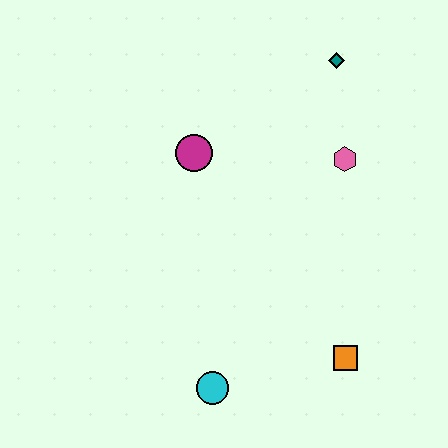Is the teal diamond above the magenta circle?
Yes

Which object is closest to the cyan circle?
The orange square is closest to the cyan circle.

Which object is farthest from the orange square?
The teal diamond is farthest from the orange square.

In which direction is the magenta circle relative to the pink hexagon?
The magenta circle is to the left of the pink hexagon.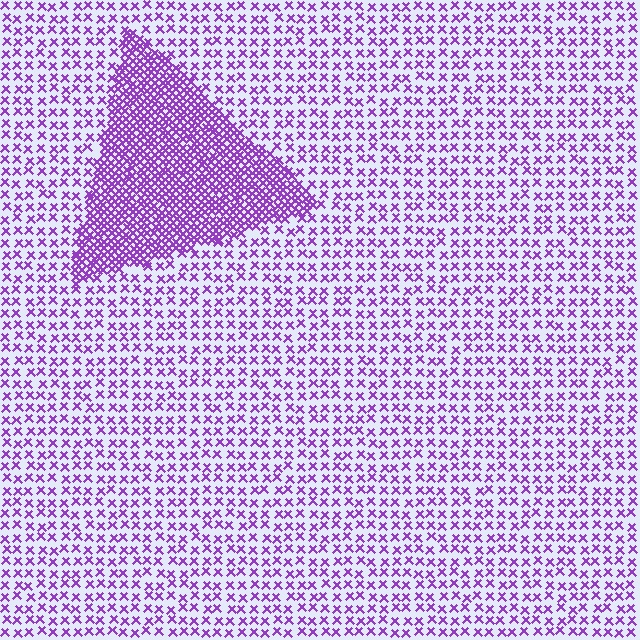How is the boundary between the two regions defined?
The boundary is defined by a change in element density (approximately 2.7x ratio). All elements are the same color, size, and shape.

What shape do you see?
I see a triangle.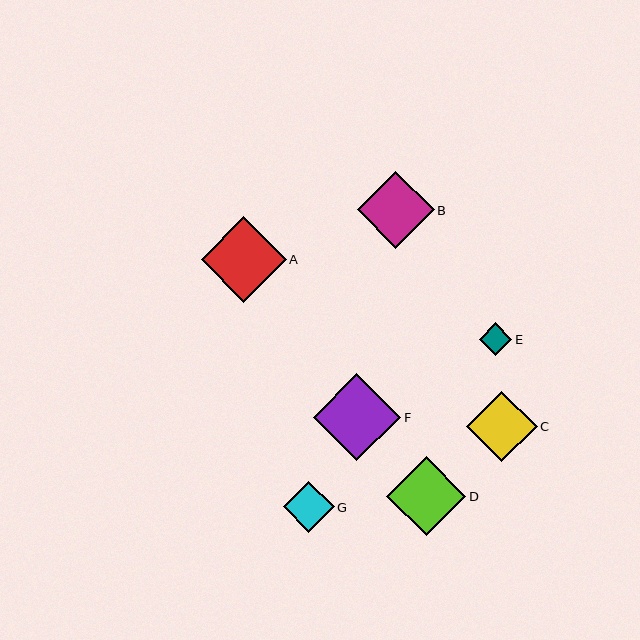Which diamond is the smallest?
Diamond E is the smallest with a size of approximately 32 pixels.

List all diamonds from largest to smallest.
From largest to smallest: F, A, D, B, C, G, E.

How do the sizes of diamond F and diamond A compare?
Diamond F and diamond A are approximately the same size.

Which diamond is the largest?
Diamond F is the largest with a size of approximately 87 pixels.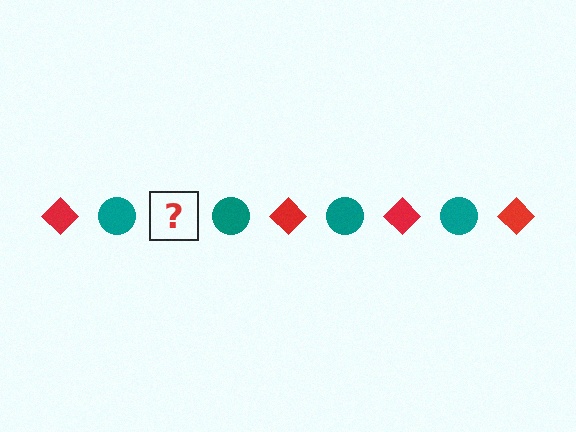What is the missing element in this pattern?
The missing element is a red diamond.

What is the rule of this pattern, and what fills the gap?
The rule is that the pattern alternates between red diamond and teal circle. The gap should be filled with a red diamond.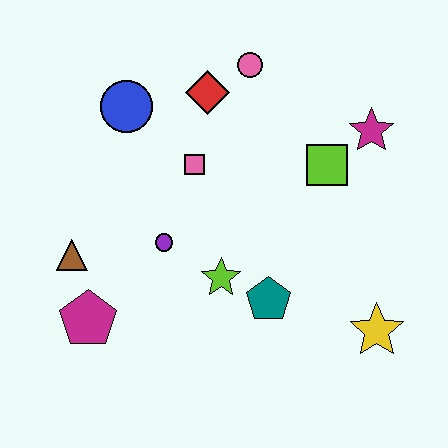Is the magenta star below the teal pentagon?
No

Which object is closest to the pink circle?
The red diamond is closest to the pink circle.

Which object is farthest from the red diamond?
The yellow star is farthest from the red diamond.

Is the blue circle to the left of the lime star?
Yes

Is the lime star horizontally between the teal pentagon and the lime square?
No